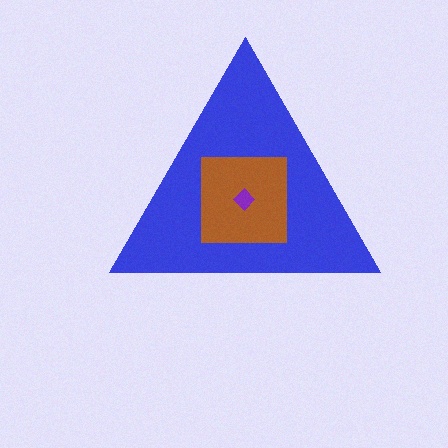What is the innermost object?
The purple diamond.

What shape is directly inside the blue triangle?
The brown square.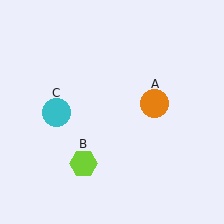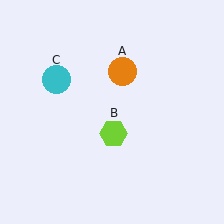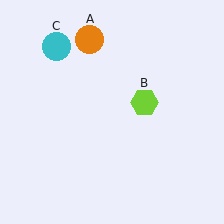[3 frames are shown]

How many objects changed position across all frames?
3 objects changed position: orange circle (object A), lime hexagon (object B), cyan circle (object C).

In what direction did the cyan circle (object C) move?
The cyan circle (object C) moved up.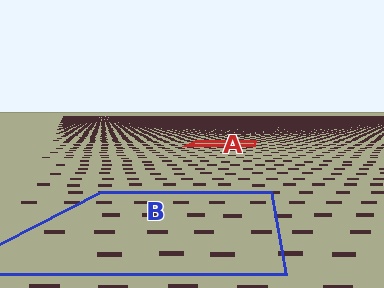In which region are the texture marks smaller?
The texture marks are smaller in region A, because it is farther away.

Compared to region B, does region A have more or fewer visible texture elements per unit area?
Region A has more texture elements per unit area — they are packed more densely because it is farther away.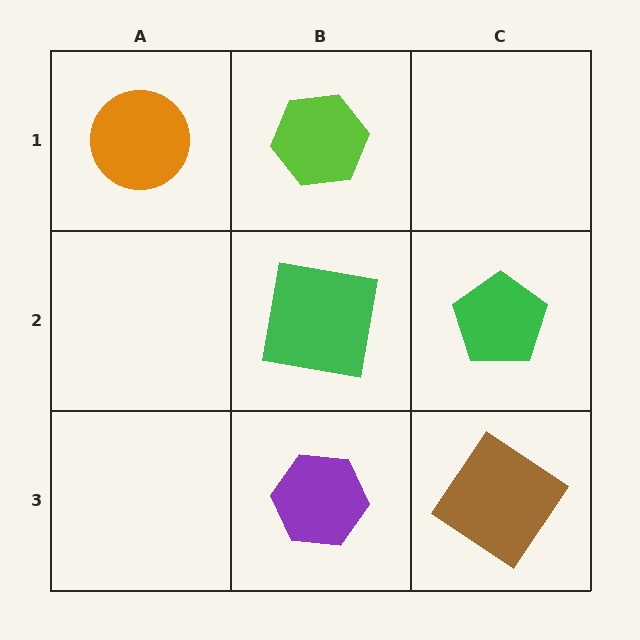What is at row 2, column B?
A green square.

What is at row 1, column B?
A lime hexagon.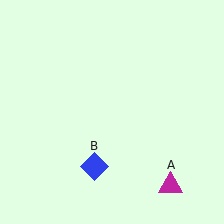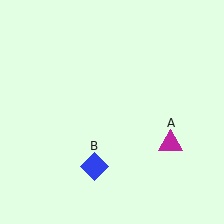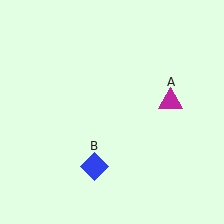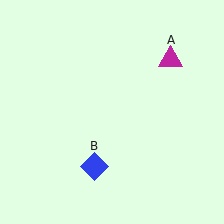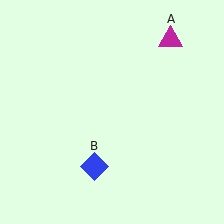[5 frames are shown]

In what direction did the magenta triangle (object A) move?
The magenta triangle (object A) moved up.